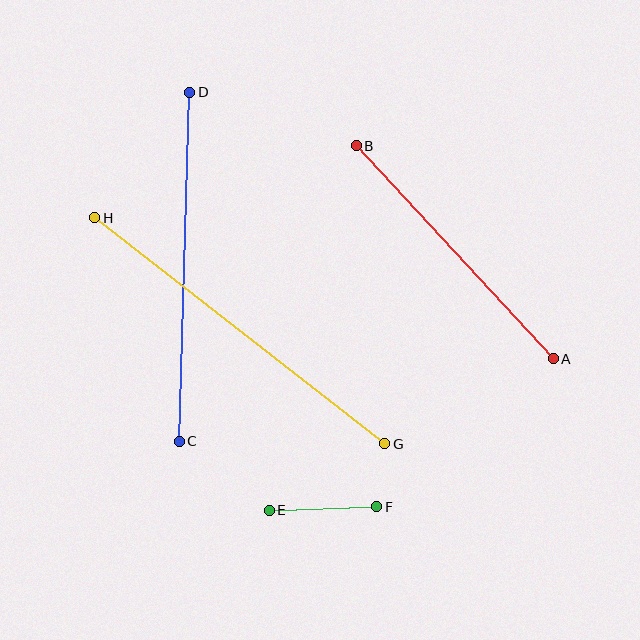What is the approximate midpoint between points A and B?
The midpoint is at approximately (455, 252) pixels.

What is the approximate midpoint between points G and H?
The midpoint is at approximately (240, 331) pixels.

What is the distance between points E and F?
The distance is approximately 108 pixels.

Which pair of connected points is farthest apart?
Points G and H are farthest apart.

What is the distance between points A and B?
The distance is approximately 290 pixels.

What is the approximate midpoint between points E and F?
The midpoint is at approximately (323, 508) pixels.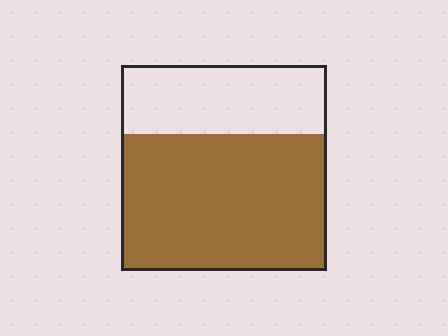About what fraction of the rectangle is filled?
About two thirds (2/3).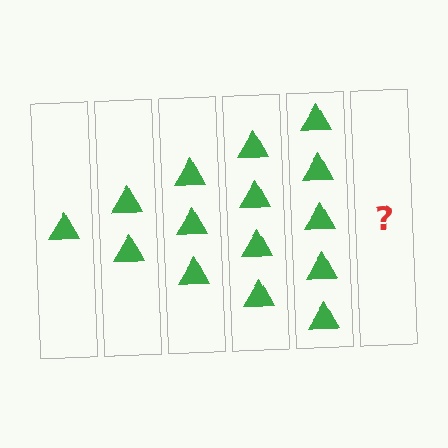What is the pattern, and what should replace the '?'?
The pattern is that each step adds one more triangle. The '?' should be 6 triangles.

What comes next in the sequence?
The next element should be 6 triangles.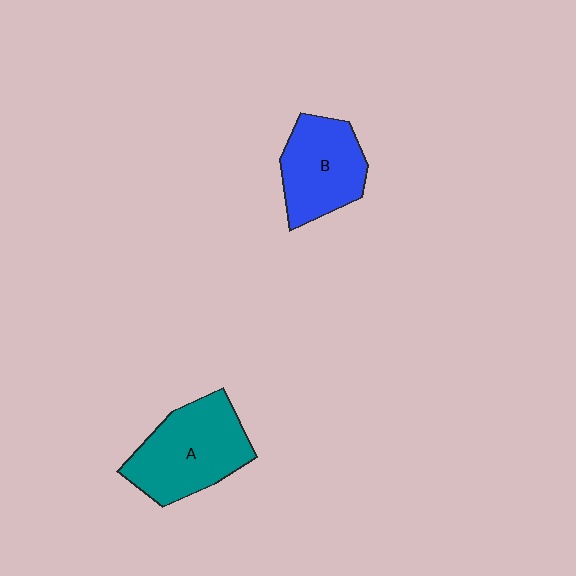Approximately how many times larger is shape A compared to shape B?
Approximately 1.3 times.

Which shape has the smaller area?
Shape B (blue).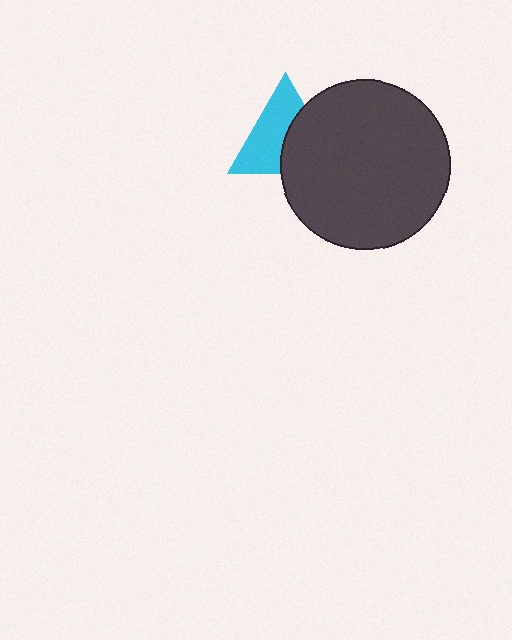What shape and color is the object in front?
The object in front is a dark gray circle.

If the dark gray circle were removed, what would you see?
You would see the complete cyan triangle.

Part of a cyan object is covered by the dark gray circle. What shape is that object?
It is a triangle.